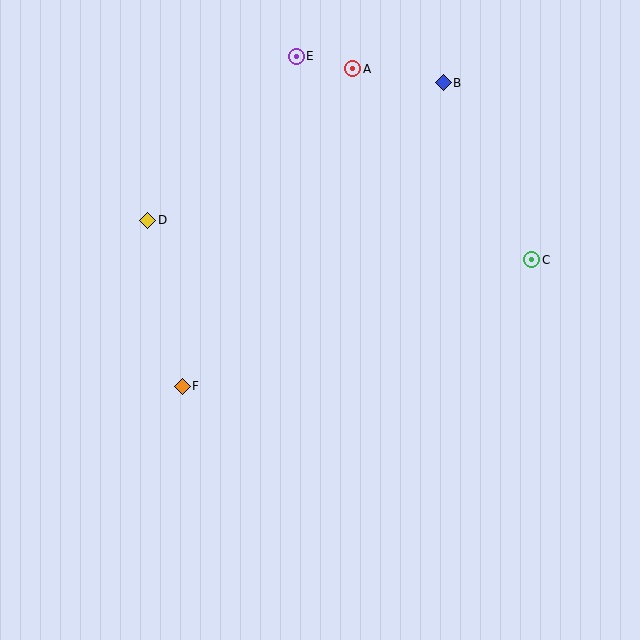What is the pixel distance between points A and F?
The distance between A and F is 360 pixels.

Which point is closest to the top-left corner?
Point D is closest to the top-left corner.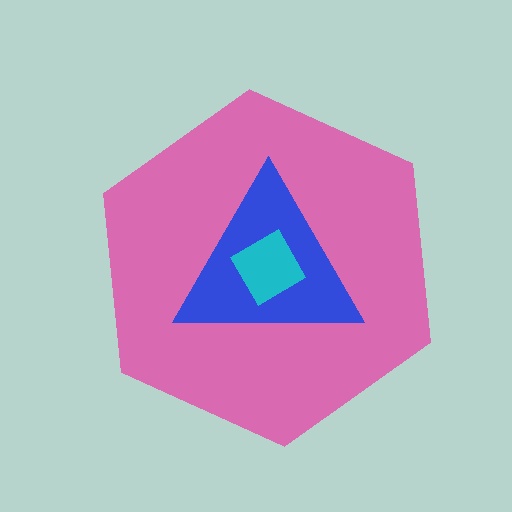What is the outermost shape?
The pink hexagon.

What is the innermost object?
The cyan diamond.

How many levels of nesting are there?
3.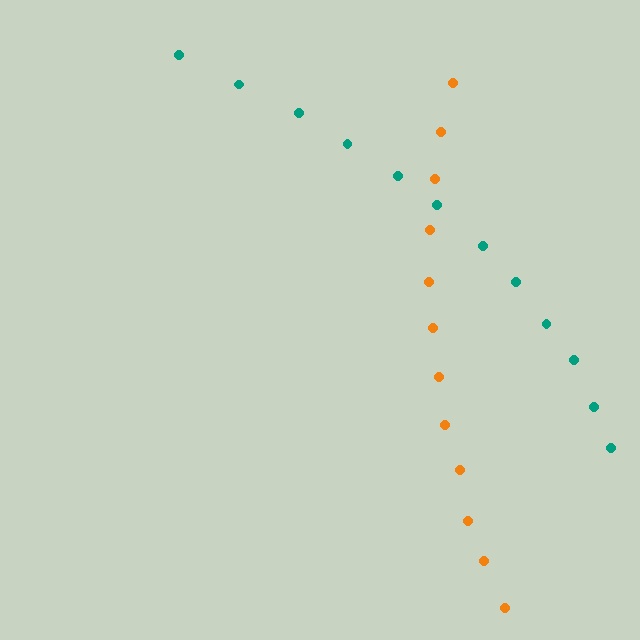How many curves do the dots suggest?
There are 2 distinct paths.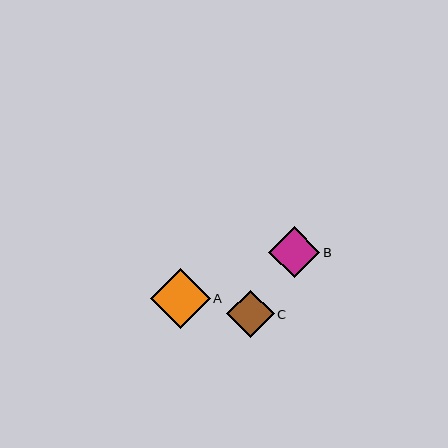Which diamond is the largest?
Diamond A is the largest with a size of approximately 60 pixels.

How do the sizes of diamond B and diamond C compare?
Diamond B and diamond C are approximately the same size.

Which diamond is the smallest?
Diamond C is the smallest with a size of approximately 48 pixels.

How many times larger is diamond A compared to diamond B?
Diamond A is approximately 1.2 times the size of diamond B.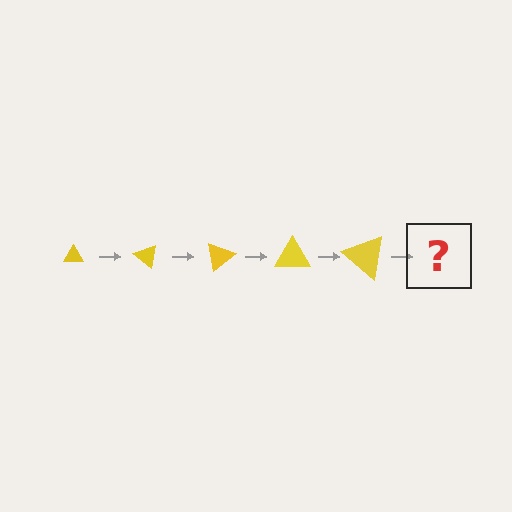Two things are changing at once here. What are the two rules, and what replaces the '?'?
The two rules are that the triangle grows larger each step and it rotates 40 degrees each step. The '?' should be a triangle, larger than the previous one and rotated 200 degrees from the start.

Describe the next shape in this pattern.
It should be a triangle, larger than the previous one and rotated 200 degrees from the start.